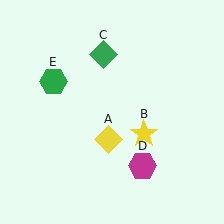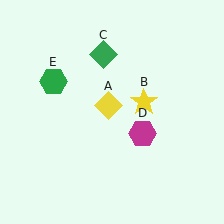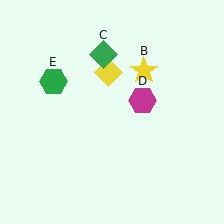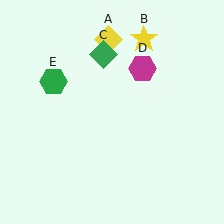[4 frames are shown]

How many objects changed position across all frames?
3 objects changed position: yellow diamond (object A), yellow star (object B), magenta hexagon (object D).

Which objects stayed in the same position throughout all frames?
Green diamond (object C) and green hexagon (object E) remained stationary.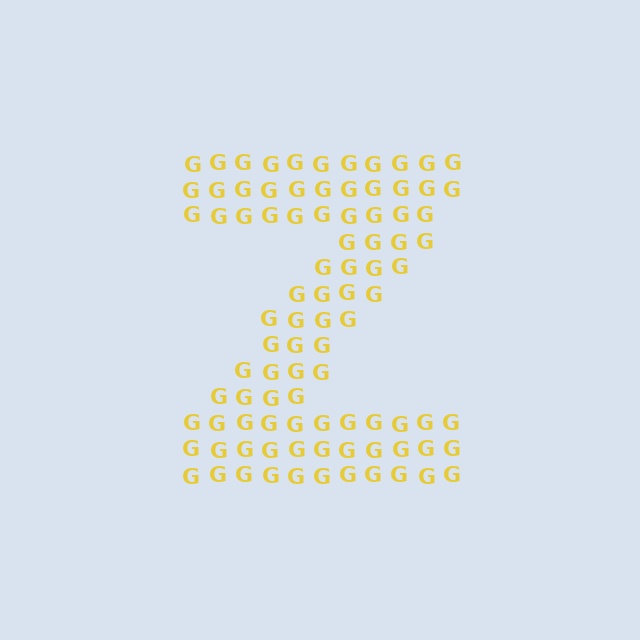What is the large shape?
The large shape is the letter Z.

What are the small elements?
The small elements are letter G's.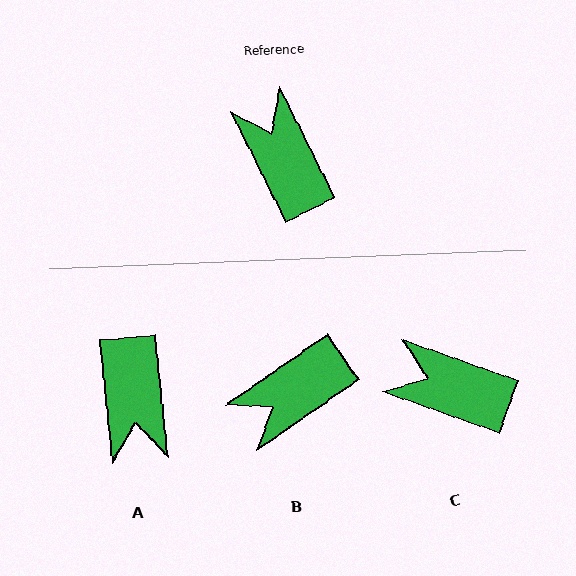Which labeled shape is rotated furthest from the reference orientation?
A, about 159 degrees away.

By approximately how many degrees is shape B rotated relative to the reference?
Approximately 98 degrees counter-clockwise.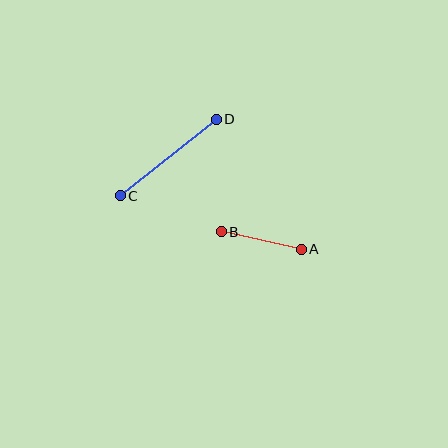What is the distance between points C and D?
The distance is approximately 123 pixels.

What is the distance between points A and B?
The distance is approximately 82 pixels.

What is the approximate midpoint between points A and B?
The midpoint is at approximately (261, 241) pixels.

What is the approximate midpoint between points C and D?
The midpoint is at approximately (168, 157) pixels.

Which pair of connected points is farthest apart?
Points C and D are farthest apart.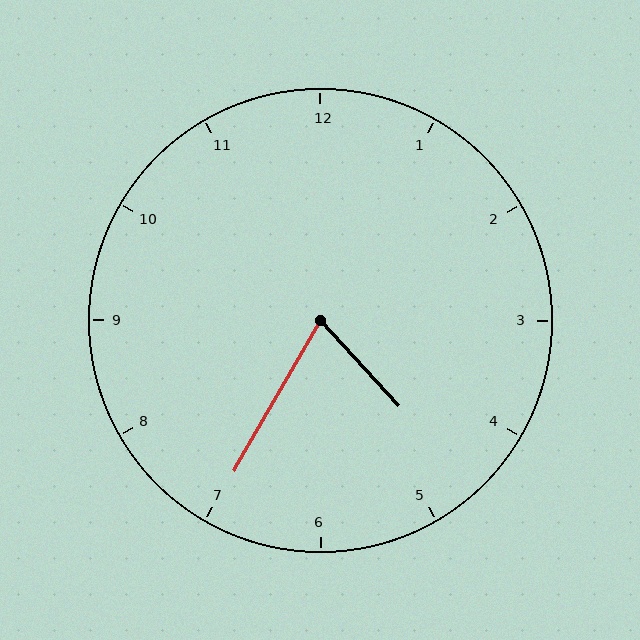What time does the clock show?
4:35.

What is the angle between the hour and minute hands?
Approximately 72 degrees.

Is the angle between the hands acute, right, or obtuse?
It is acute.